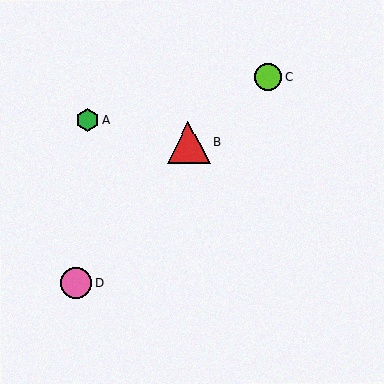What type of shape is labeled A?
Shape A is a green hexagon.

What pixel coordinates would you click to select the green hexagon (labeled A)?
Click at (88, 120) to select the green hexagon A.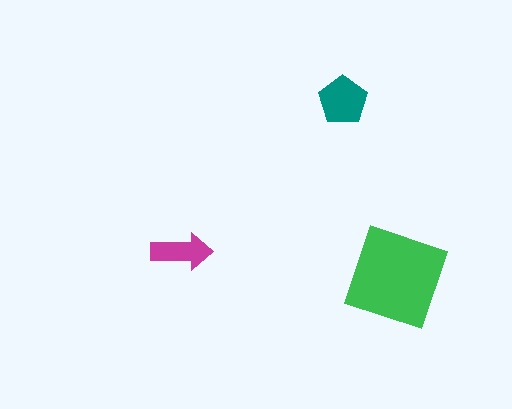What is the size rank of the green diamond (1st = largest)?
1st.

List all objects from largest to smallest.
The green diamond, the teal pentagon, the magenta arrow.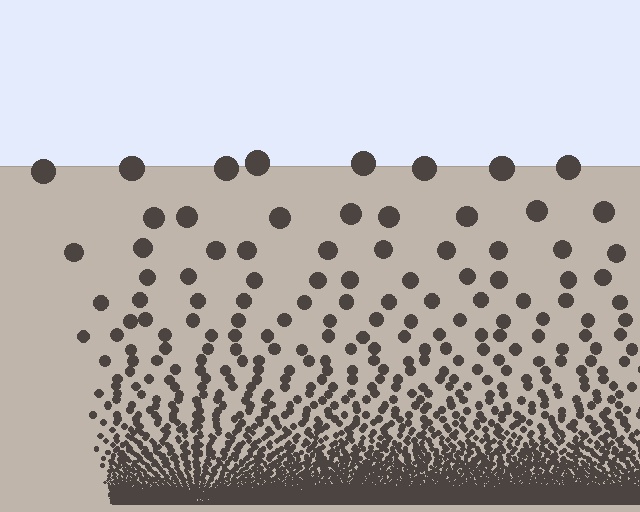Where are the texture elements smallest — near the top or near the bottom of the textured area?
Near the bottom.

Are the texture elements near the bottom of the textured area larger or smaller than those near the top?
Smaller. The gradient is inverted — elements near the bottom are smaller and denser.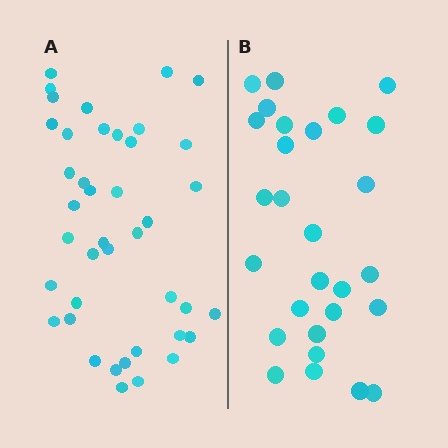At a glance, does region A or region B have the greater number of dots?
Region A (the left region) has more dots.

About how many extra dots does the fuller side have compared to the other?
Region A has approximately 15 more dots than region B.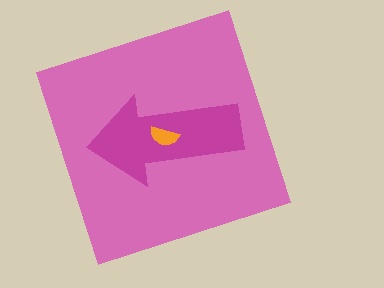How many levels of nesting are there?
3.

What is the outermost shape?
The pink square.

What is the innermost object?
The orange semicircle.